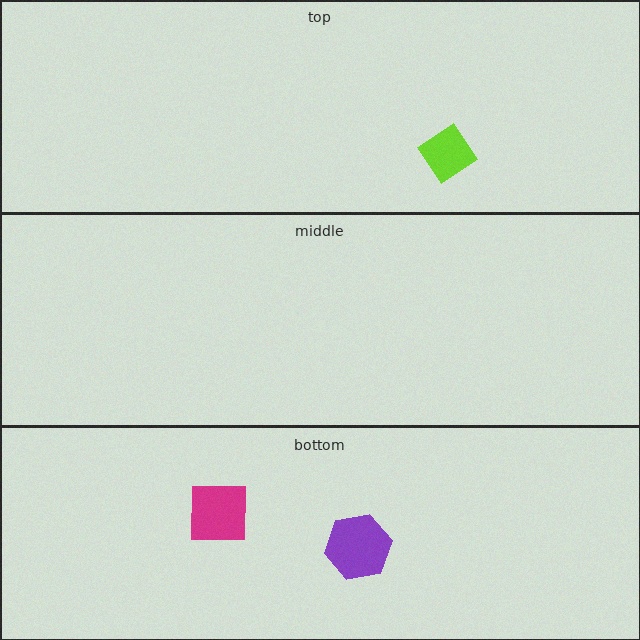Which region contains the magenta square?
The bottom region.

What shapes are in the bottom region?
The purple hexagon, the magenta square.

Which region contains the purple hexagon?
The bottom region.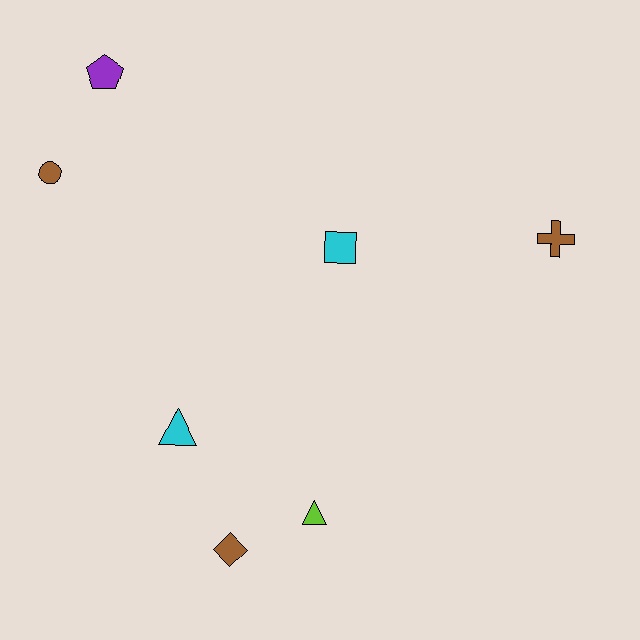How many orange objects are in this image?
There are no orange objects.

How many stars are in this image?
There are no stars.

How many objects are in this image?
There are 7 objects.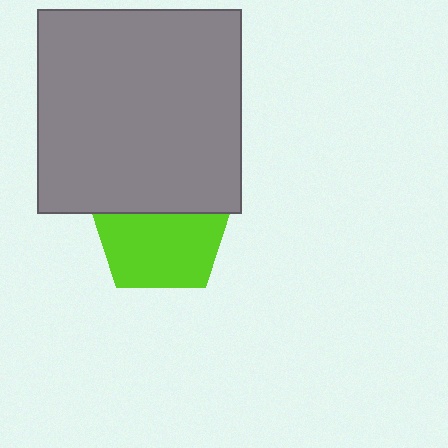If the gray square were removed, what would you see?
You would see the complete lime pentagon.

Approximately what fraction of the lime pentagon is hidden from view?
Roughly 40% of the lime pentagon is hidden behind the gray square.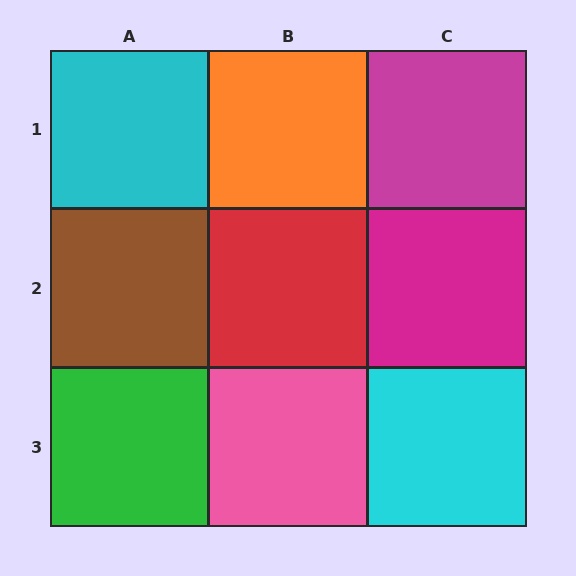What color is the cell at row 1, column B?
Orange.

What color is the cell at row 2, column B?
Red.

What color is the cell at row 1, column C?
Magenta.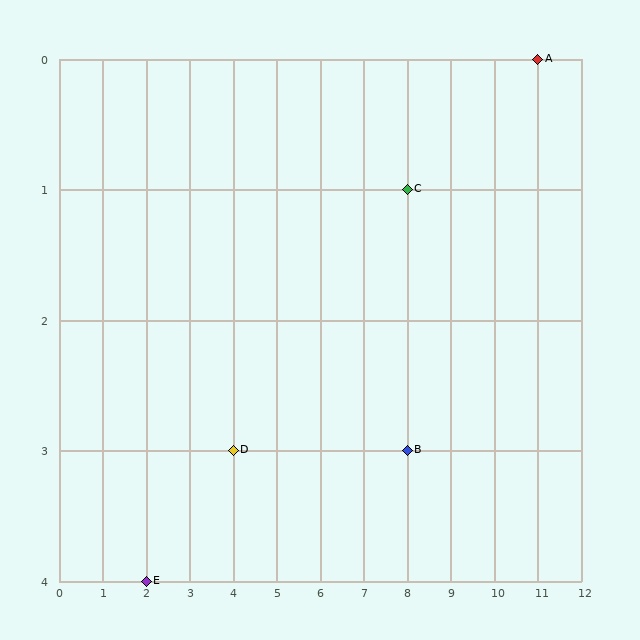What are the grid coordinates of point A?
Point A is at grid coordinates (11, 0).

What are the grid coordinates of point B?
Point B is at grid coordinates (8, 3).